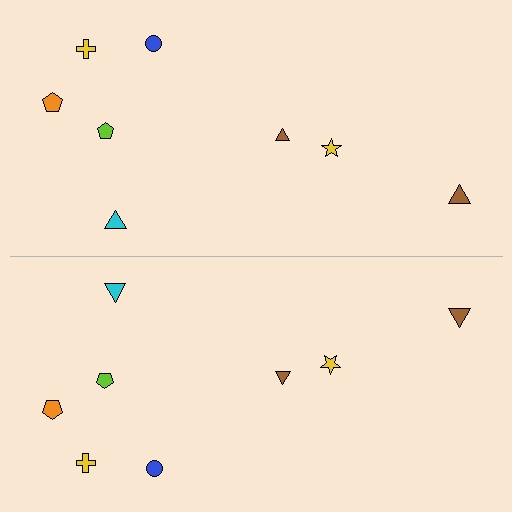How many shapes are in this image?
There are 16 shapes in this image.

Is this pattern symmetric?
Yes, this pattern has bilateral (reflection) symmetry.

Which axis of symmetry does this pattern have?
The pattern has a horizontal axis of symmetry running through the center of the image.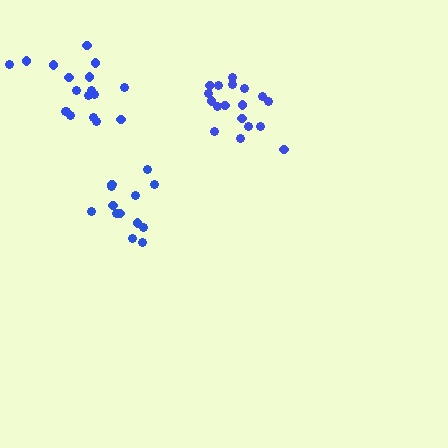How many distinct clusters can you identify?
There are 3 distinct clusters.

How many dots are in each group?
Group 1: 18 dots, Group 2: 18 dots, Group 3: 13 dots (49 total).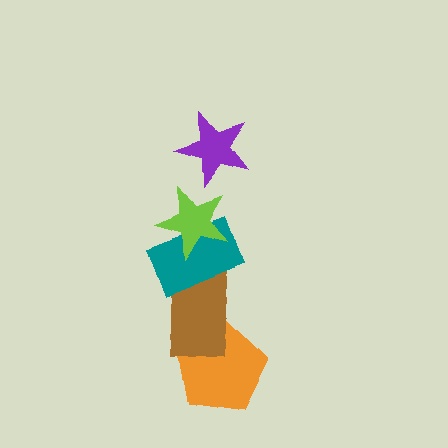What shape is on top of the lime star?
The purple star is on top of the lime star.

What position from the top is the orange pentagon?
The orange pentagon is 5th from the top.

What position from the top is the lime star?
The lime star is 2nd from the top.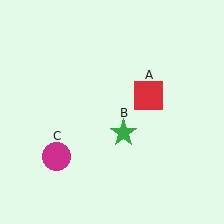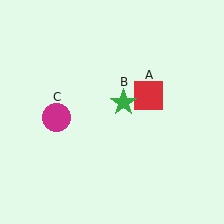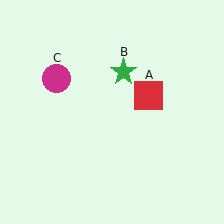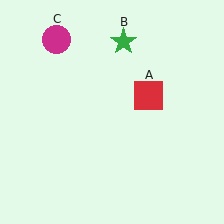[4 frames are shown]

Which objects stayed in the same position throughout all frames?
Red square (object A) remained stationary.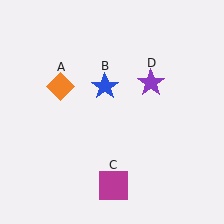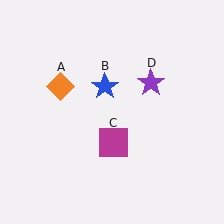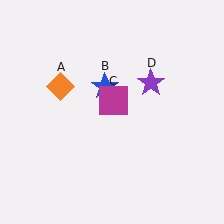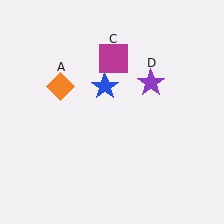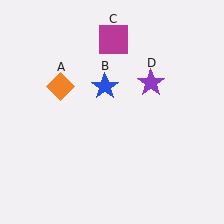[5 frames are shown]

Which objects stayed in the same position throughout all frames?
Orange diamond (object A) and blue star (object B) and purple star (object D) remained stationary.